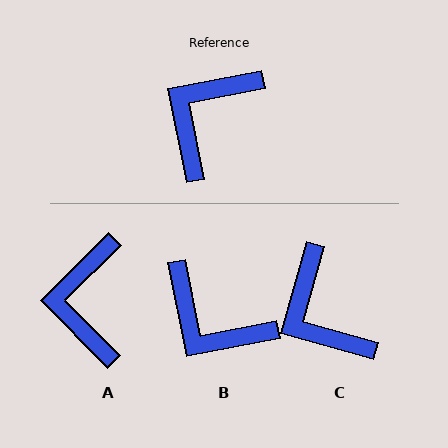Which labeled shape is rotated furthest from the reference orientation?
B, about 90 degrees away.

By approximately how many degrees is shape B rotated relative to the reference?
Approximately 90 degrees counter-clockwise.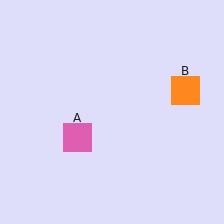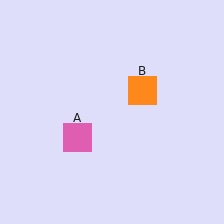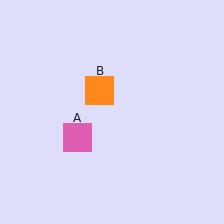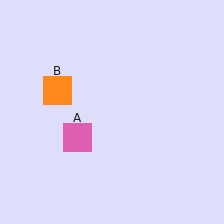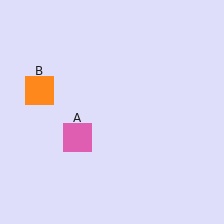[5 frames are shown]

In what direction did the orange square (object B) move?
The orange square (object B) moved left.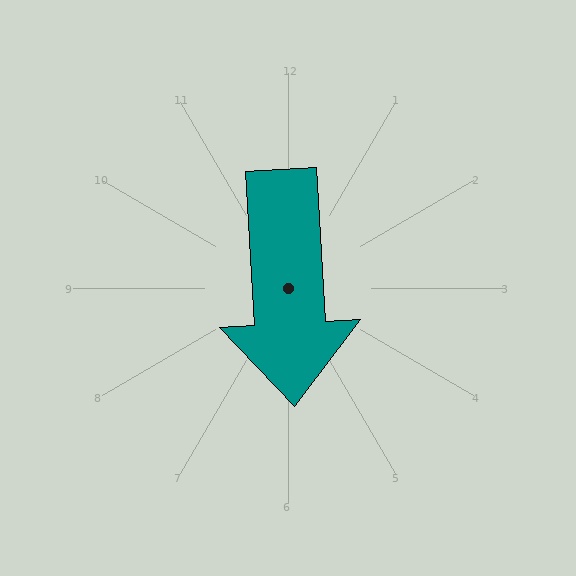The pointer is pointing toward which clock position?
Roughly 6 o'clock.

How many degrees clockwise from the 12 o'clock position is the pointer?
Approximately 177 degrees.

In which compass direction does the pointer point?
South.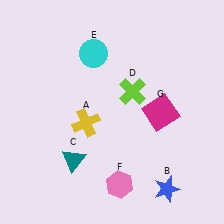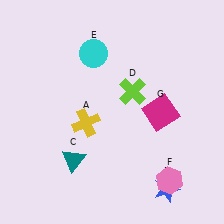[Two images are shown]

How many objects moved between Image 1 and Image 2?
1 object moved between the two images.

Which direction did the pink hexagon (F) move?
The pink hexagon (F) moved right.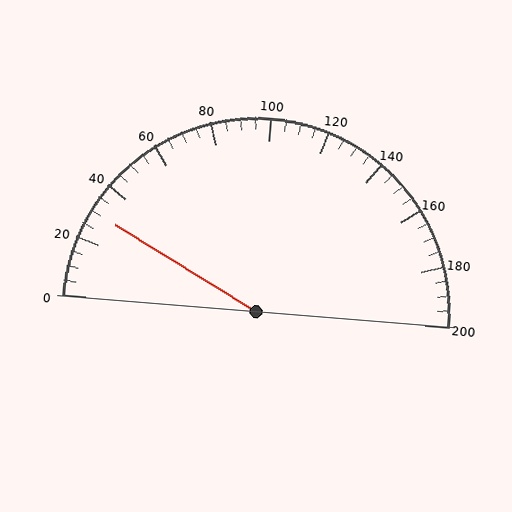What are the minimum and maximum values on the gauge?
The gauge ranges from 0 to 200.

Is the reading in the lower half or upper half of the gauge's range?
The reading is in the lower half of the range (0 to 200).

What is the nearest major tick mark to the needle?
The nearest major tick mark is 40.